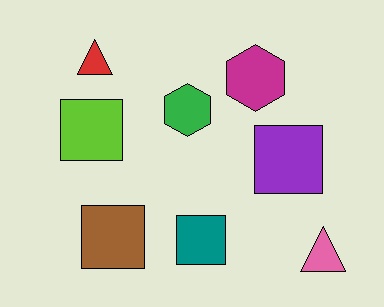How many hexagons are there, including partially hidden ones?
There are 2 hexagons.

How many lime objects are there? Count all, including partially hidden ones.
There is 1 lime object.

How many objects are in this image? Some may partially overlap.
There are 8 objects.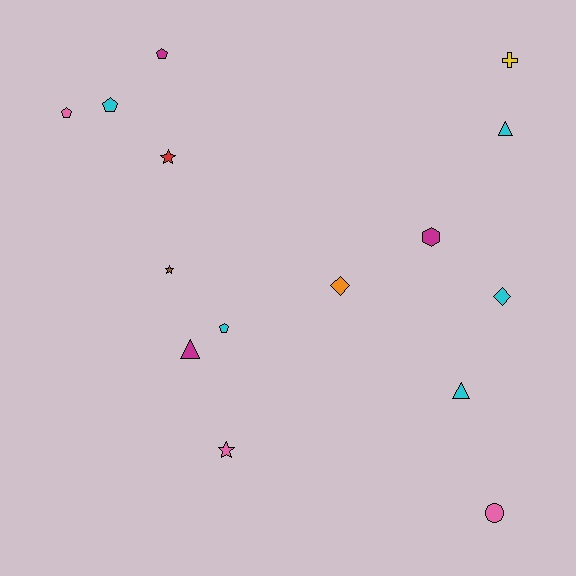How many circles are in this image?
There is 1 circle.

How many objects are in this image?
There are 15 objects.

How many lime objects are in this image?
There are no lime objects.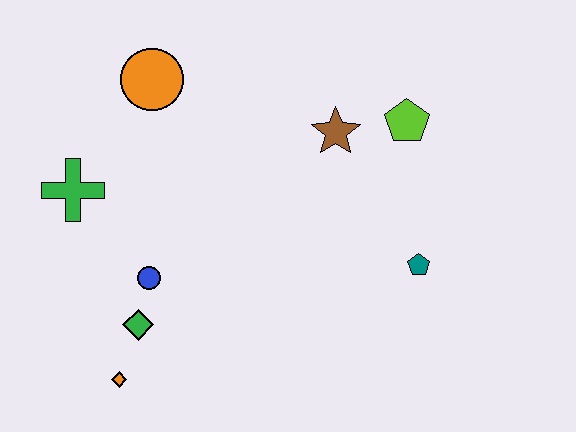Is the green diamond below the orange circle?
Yes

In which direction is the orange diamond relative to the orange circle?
The orange diamond is below the orange circle.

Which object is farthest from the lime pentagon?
The orange diamond is farthest from the lime pentagon.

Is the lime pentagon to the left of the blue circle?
No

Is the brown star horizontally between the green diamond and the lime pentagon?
Yes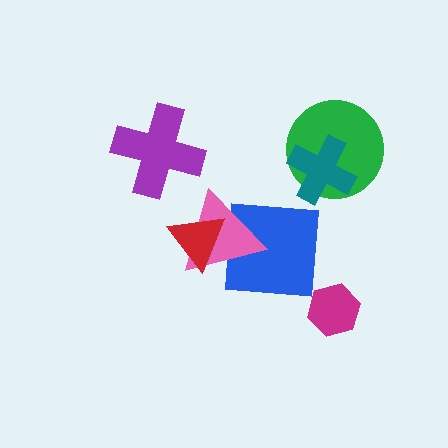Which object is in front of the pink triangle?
The red triangle is in front of the pink triangle.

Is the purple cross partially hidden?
No, no other shape covers it.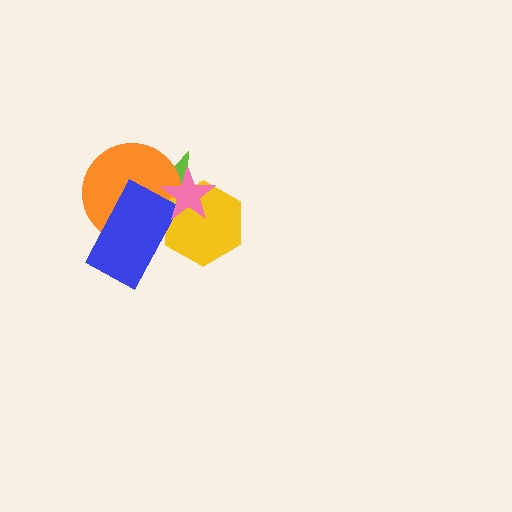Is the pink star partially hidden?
No, no other shape covers it.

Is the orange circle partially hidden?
Yes, it is partially covered by another shape.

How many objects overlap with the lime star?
4 objects overlap with the lime star.